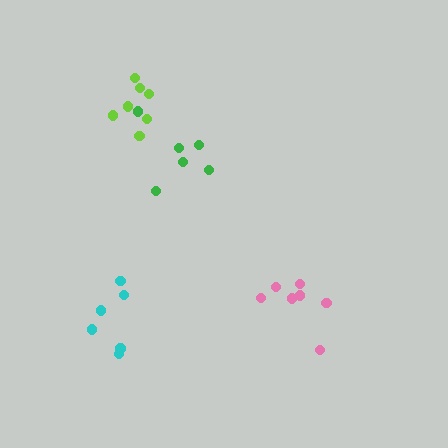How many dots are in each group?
Group 1: 6 dots, Group 2: 7 dots, Group 3: 6 dots, Group 4: 7 dots (26 total).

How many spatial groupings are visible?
There are 4 spatial groupings.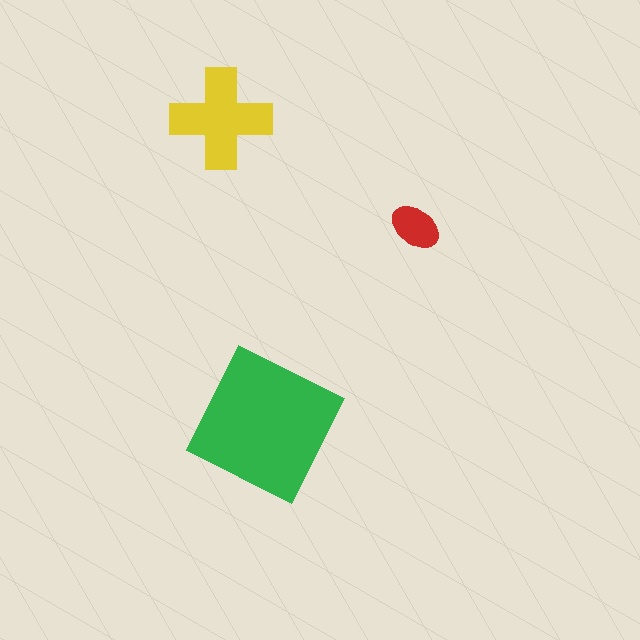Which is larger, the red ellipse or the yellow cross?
The yellow cross.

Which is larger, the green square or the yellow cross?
The green square.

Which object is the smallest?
The red ellipse.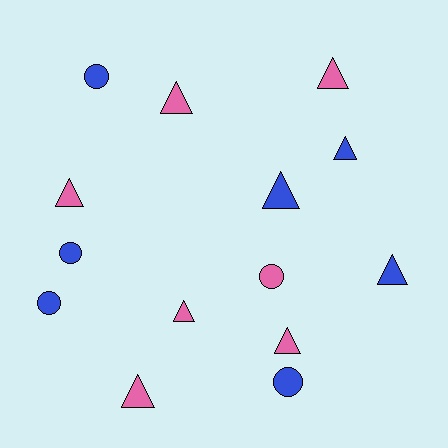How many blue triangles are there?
There are 3 blue triangles.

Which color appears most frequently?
Blue, with 7 objects.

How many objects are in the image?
There are 14 objects.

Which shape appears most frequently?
Triangle, with 9 objects.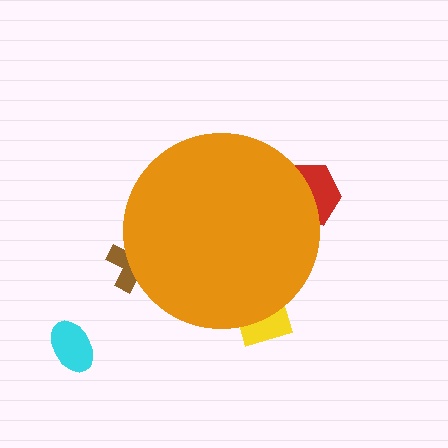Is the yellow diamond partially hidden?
Yes, the yellow diamond is partially hidden behind the orange circle.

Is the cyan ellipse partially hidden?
No, the cyan ellipse is fully visible.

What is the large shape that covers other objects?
An orange circle.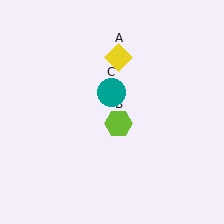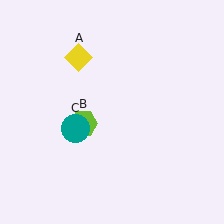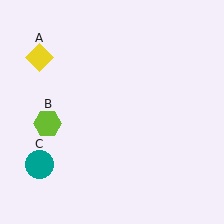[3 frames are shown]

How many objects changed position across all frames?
3 objects changed position: yellow diamond (object A), lime hexagon (object B), teal circle (object C).